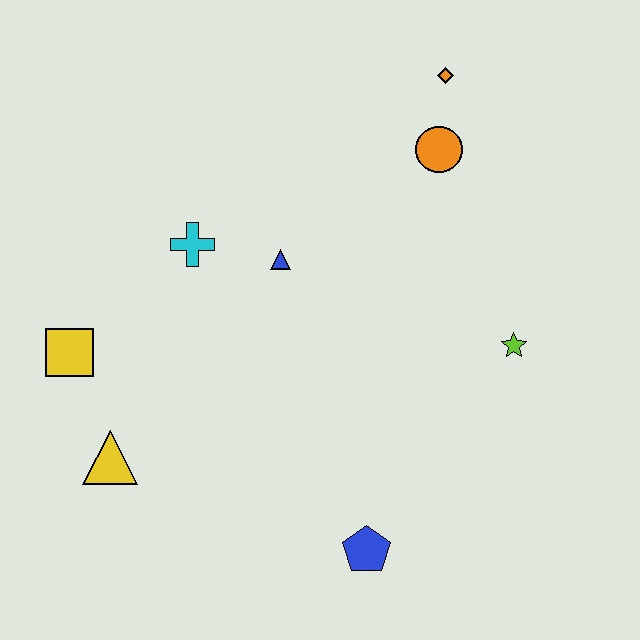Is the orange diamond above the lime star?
Yes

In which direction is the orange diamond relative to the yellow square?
The orange diamond is to the right of the yellow square.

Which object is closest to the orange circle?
The orange diamond is closest to the orange circle.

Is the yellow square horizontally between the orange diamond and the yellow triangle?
No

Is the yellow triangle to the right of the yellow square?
Yes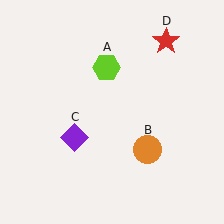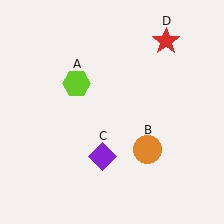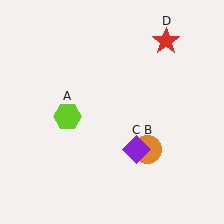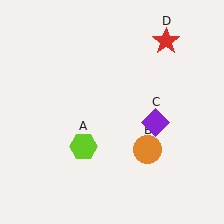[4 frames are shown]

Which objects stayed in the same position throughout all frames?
Orange circle (object B) and red star (object D) remained stationary.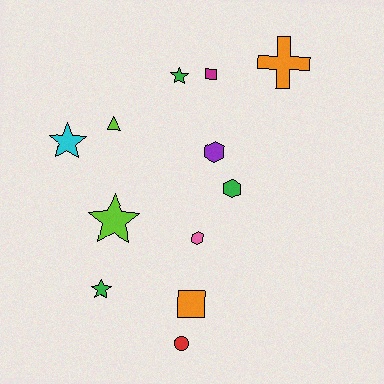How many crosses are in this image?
There is 1 cross.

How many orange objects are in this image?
There are 2 orange objects.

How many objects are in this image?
There are 12 objects.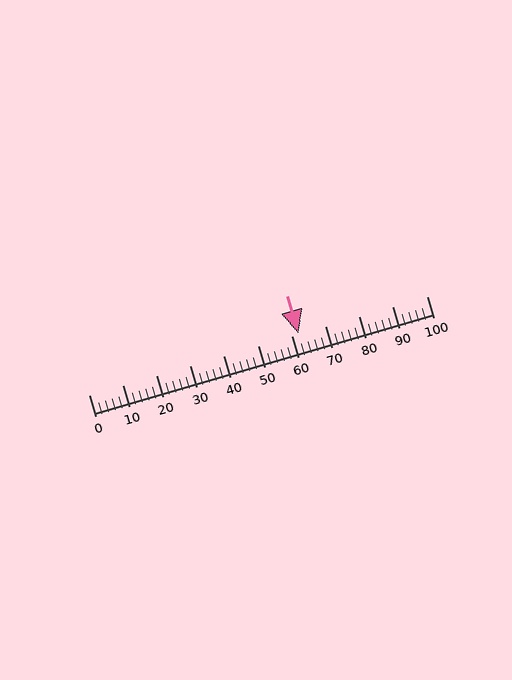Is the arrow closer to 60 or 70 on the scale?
The arrow is closer to 60.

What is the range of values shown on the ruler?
The ruler shows values from 0 to 100.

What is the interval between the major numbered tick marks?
The major tick marks are spaced 10 units apart.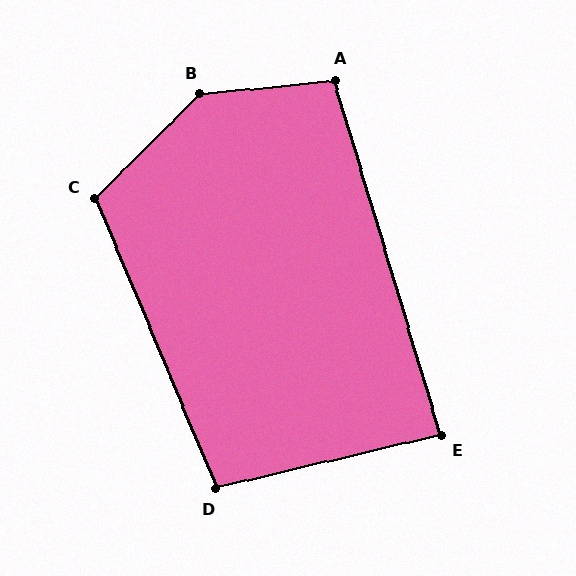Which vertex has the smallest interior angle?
E, at approximately 86 degrees.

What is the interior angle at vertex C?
Approximately 112 degrees (obtuse).